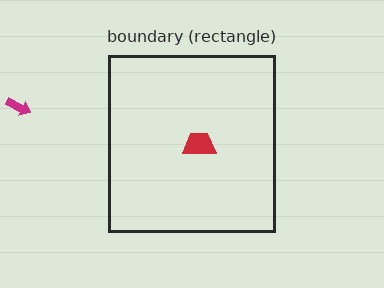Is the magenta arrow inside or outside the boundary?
Outside.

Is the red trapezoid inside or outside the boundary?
Inside.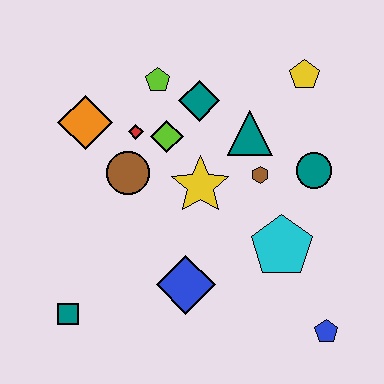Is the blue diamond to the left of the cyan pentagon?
Yes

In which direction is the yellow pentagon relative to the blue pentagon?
The yellow pentagon is above the blue pentagon.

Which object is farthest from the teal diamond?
The blue pentagon is farthest from the teal diamond.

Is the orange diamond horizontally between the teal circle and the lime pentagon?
No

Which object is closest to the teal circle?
The brown hexagon is closest to the teal circle.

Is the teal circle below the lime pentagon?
Yes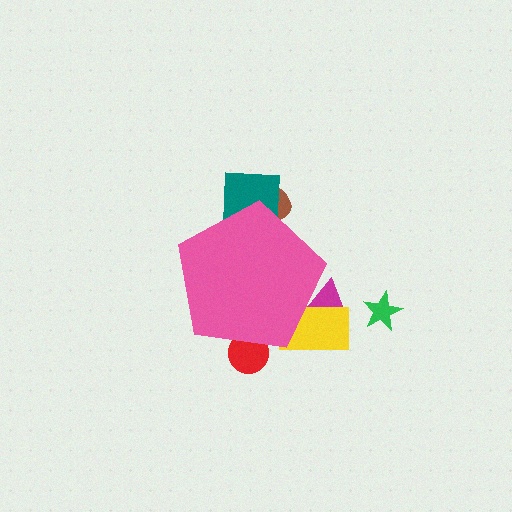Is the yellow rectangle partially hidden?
Yes, the yellow rectangle is partially hidden behind the pink pentagon.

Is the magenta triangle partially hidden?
Yes, the magenta triangle is partially hidden behind the pink pentagon.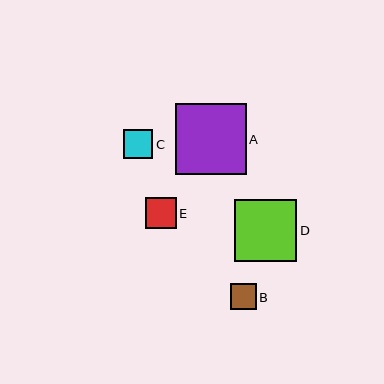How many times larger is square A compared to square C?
Square A is approximately 2.4 times the size of square C.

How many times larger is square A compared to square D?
Square A is approximately 1.1 times the size of square D.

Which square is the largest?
Square A is the largest with a size of approximately 70 pixels.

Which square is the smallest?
Square B is the smallest with a size of approximately 26 pixels.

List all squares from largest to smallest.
From largest to smallest: A, D, E, C, B.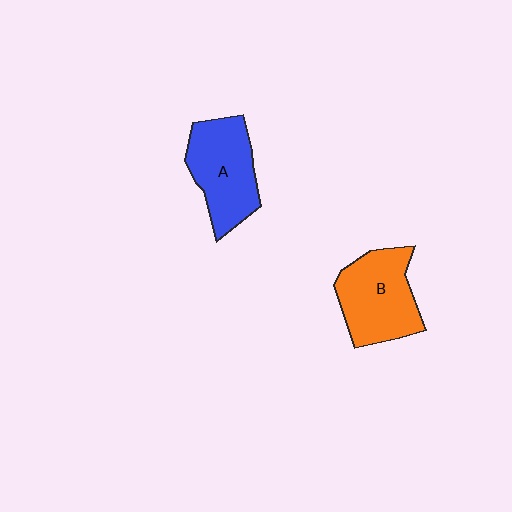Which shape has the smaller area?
Shape A (blue).